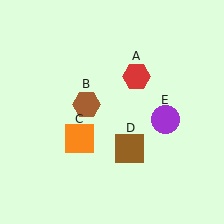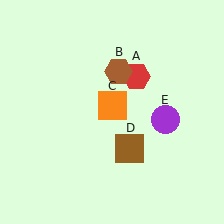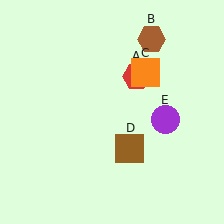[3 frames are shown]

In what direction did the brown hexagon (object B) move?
The brown hexagon (object B) moved up and to the right.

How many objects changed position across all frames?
2 objects changed position: brown hexagon (object B), orange square (object C).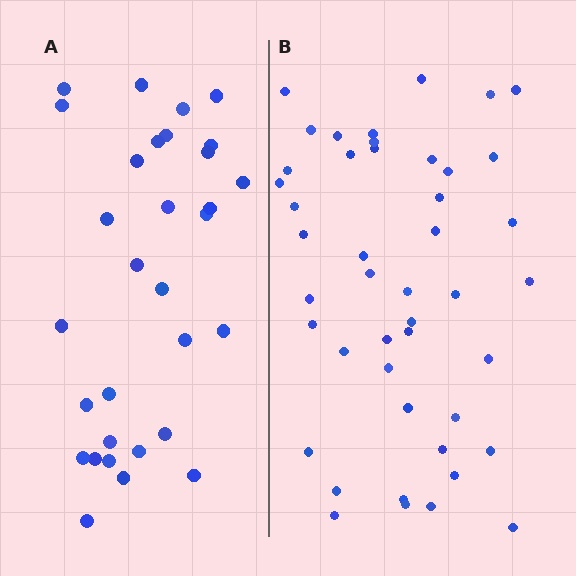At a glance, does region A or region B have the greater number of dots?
Region B (the right region) has more dots.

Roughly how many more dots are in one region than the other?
Region B has approximately 15 more dots than region A.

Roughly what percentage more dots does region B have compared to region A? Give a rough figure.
About 45% more.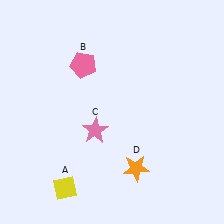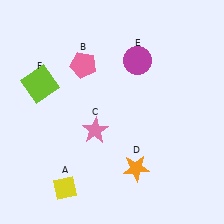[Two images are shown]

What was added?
A magenta circle (E), a lime square (F) were added in Image 2.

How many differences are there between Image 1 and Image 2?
There are 2 differences between the two images.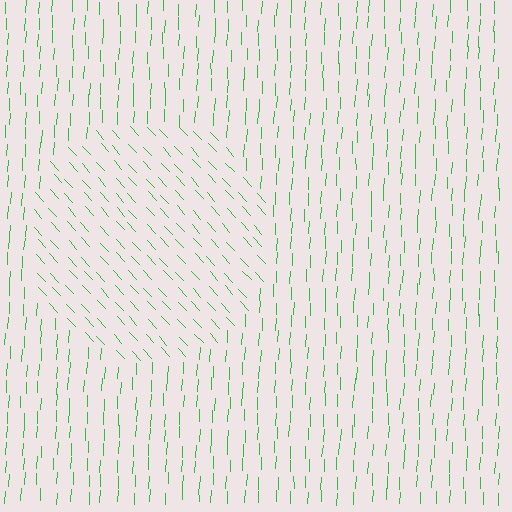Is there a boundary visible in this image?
Yes, there is a texture boundary formed by a change in line orientation.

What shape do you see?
I see a circle.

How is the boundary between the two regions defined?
The boundary is defined purely by a change in line orientation (approximately 45 degrees difference). All lines are the same color and thickness.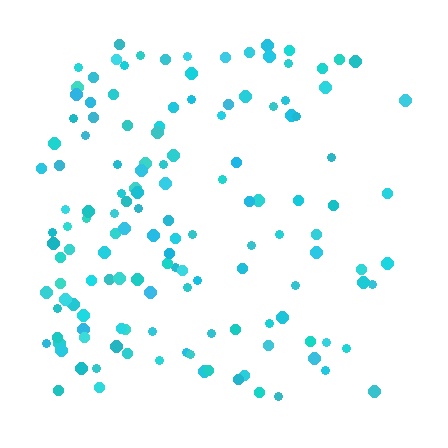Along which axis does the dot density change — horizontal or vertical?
Horizontal.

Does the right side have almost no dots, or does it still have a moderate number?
Still a moderate number, just noticeably fewer than the left.